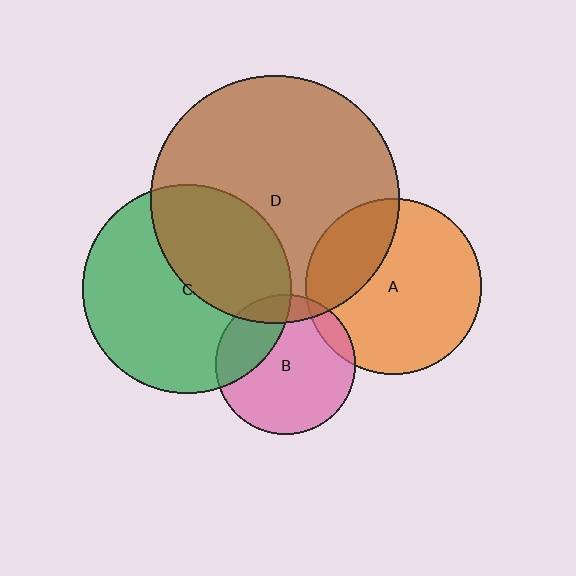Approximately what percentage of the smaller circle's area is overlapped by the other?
Approximately 30%.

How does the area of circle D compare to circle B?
Approximately 3.2 times.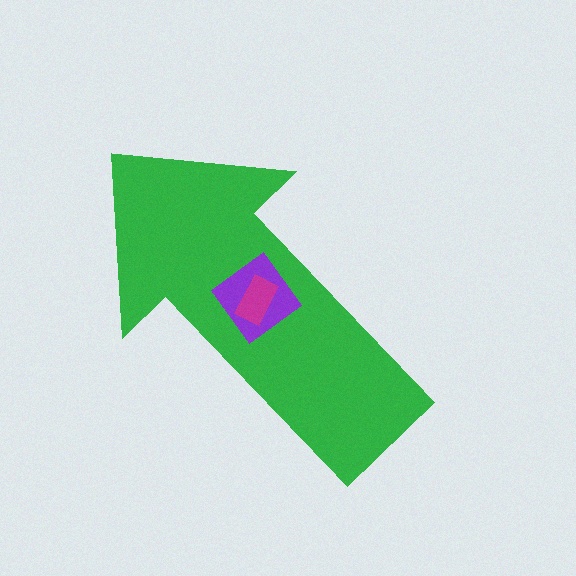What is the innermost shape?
The magenta rectangle.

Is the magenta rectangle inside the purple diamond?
Yes.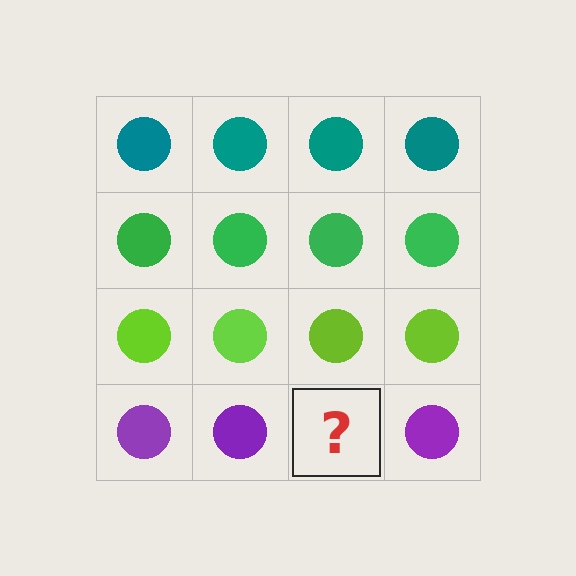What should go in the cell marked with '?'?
The missing cell should contain a purple circle.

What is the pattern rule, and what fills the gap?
The rule is that each row has a consistent color. The gap should be filled with a purple circle.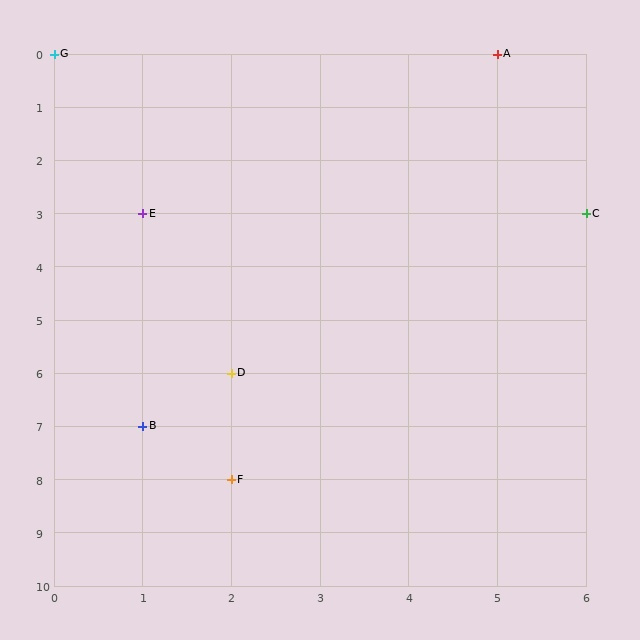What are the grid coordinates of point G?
Point G is at grid coordinates (0, 0).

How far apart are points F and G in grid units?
Points F and G are 2 columns and 8 rows apart (about 8.2 grid units diagonally).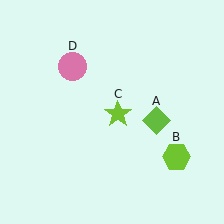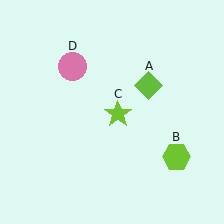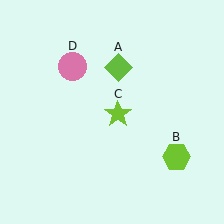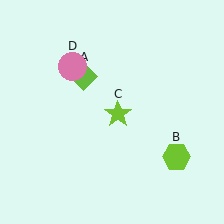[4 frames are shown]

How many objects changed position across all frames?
1 object changed position: lime diamond (object A).